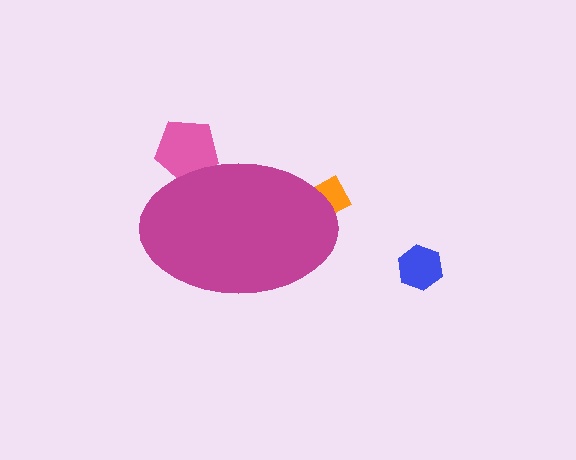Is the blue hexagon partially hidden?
No, the blue hexagon is fully visible.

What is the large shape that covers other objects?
A magenta ellipse.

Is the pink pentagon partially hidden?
Yes, the pink pentagon is partially hidden behind the magenta ellipse.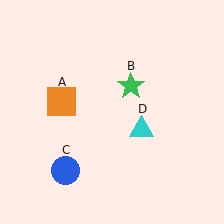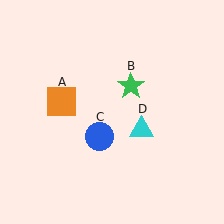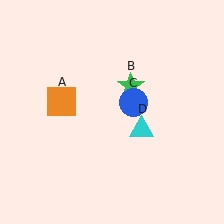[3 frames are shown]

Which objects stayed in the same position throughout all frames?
Orange square (object A) and green star (object B) and cyan triangle (object D) remained stationary.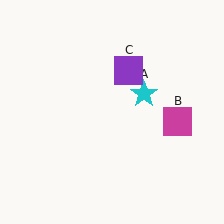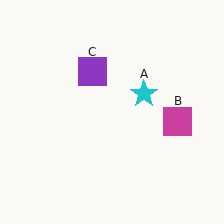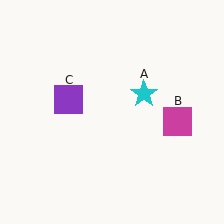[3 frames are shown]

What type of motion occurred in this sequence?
The purple square (object C) rotated counterclockwise around the center of the scene.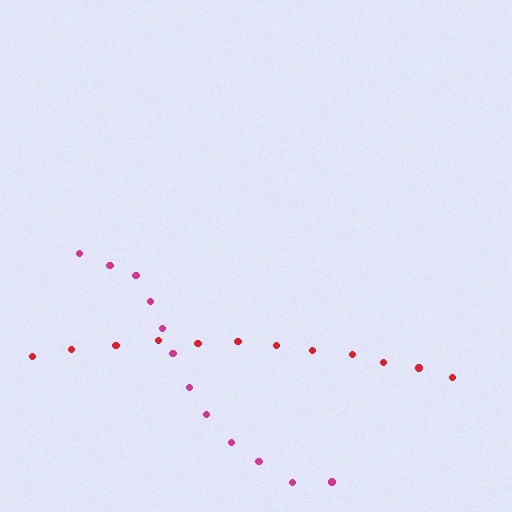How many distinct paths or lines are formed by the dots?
There are 2 distinct paths.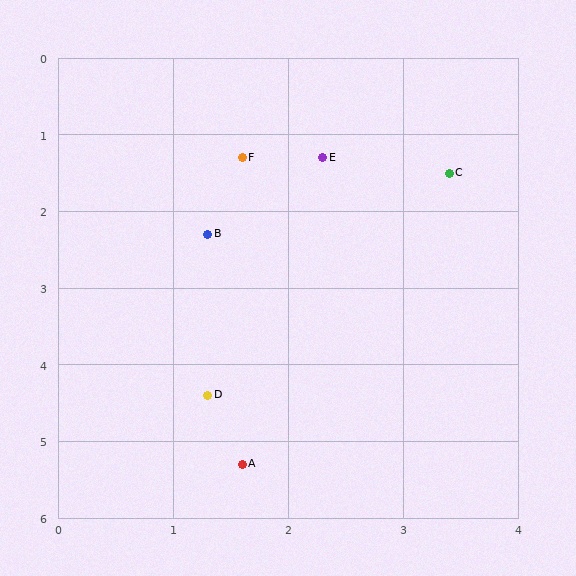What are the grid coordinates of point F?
Point F is at approximately (1.6, 1.3).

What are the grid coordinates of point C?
Point C is at approximately (3.4, 1.5).